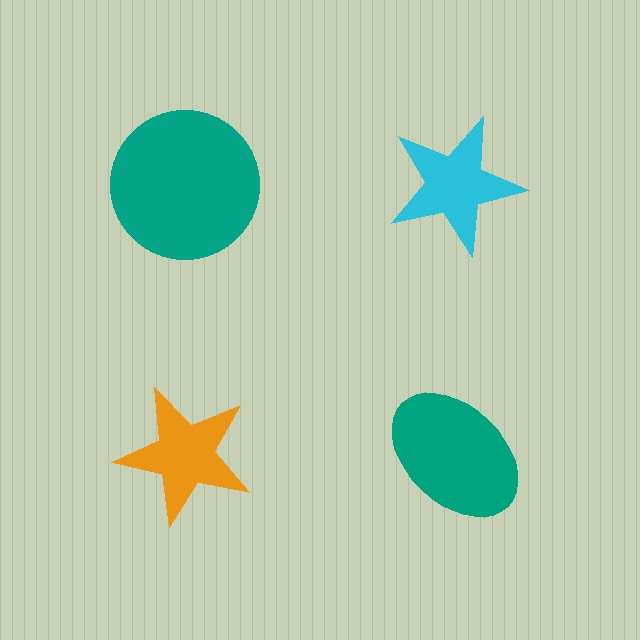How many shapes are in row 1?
2 shapes.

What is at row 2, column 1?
An orange star.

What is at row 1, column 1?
A teal circle.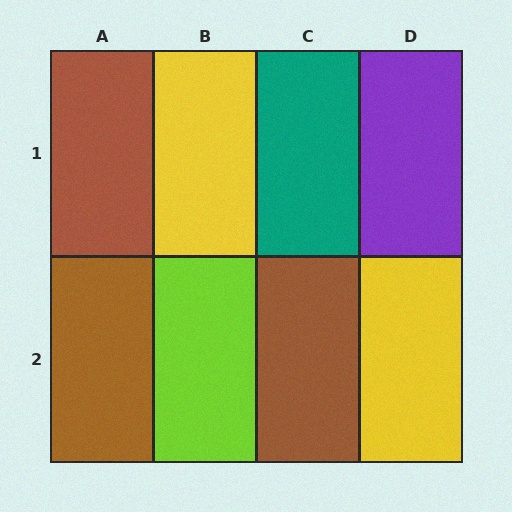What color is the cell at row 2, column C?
Brown.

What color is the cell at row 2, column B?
Lime.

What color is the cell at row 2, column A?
Brown.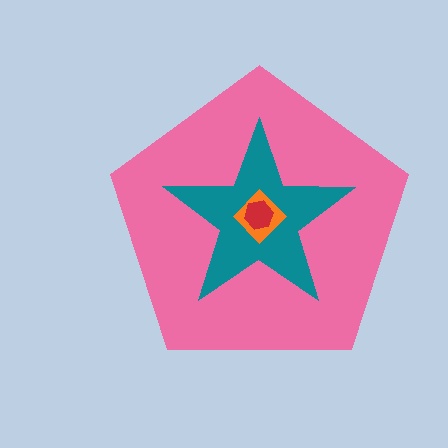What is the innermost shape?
The red hexagon.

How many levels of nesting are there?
4.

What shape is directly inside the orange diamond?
The red hexagon.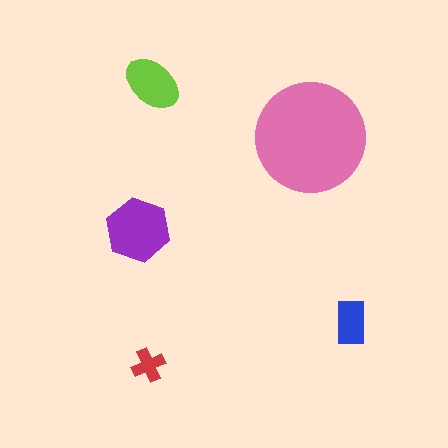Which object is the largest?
The pink circle.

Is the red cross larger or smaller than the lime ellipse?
Smaller.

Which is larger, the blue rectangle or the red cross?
The blue rectangle.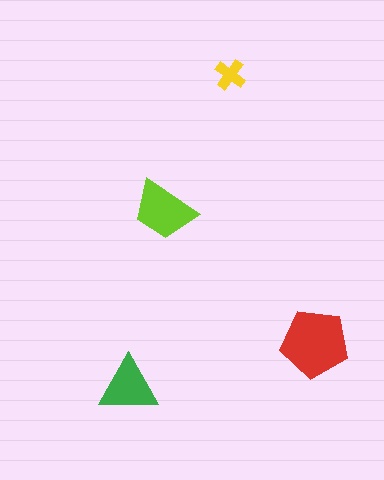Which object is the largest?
The red pentagon.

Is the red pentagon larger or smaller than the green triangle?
Larger.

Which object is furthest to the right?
The red pentagon is rightmost.